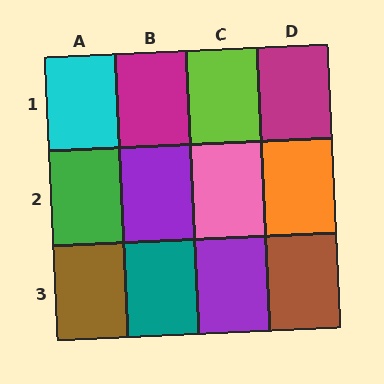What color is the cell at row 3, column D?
Brown.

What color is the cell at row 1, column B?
Magenta.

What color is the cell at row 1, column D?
Magenta.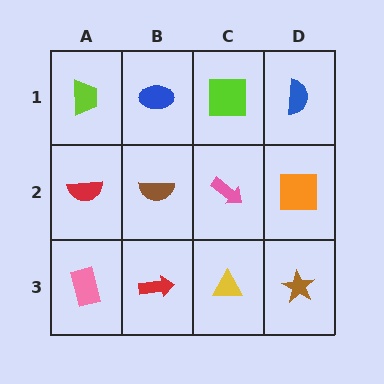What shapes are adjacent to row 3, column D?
An orange square (row 2, column D), a yellow triangle (row 3, column C).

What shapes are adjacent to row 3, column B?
A brown semicircle (row 2, column B), a pink rectangle (row 3, column A), a yellow triangle (row 3, column C).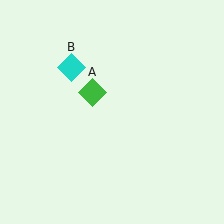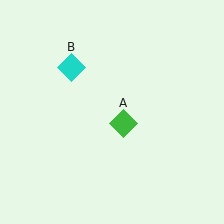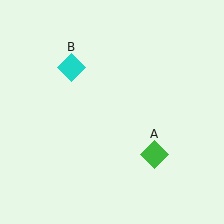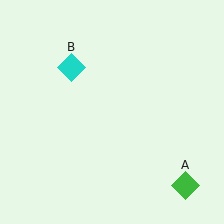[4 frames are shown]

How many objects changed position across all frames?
1 object changed position: green diamond (object A).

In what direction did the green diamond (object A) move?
The green diamond (object A) moved down and to the right.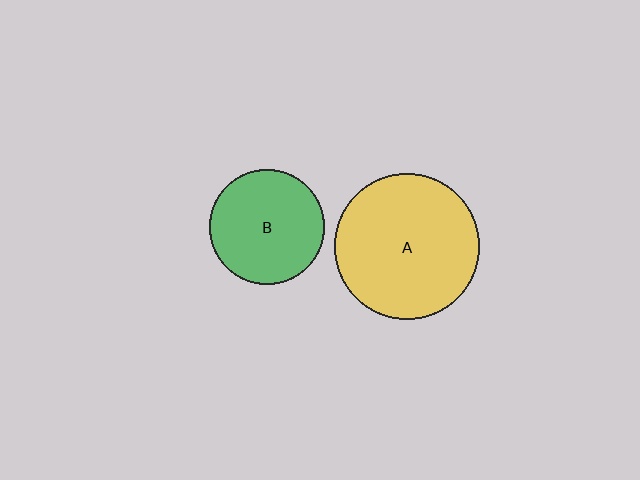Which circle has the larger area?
Circle A (yellow).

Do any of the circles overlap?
No, none of the circles overlap.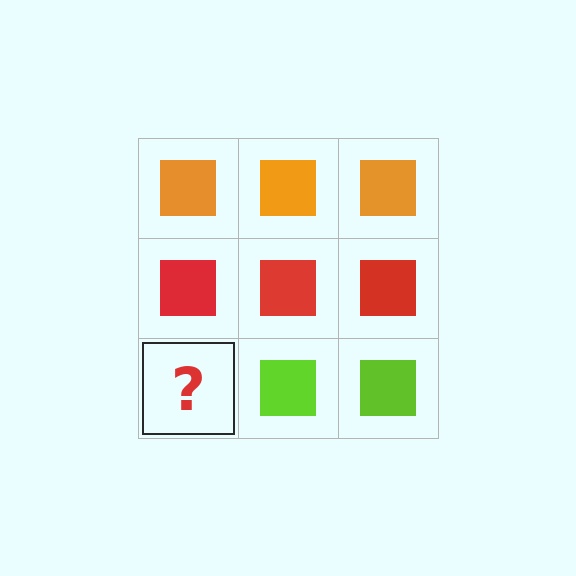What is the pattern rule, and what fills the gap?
The rule is that each row has a consistent color. The gap should be filled with a lime square.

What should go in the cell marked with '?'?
The missing cell should contain a lime square.